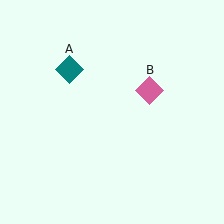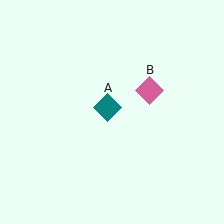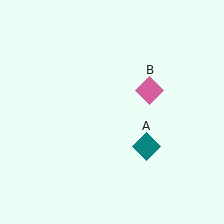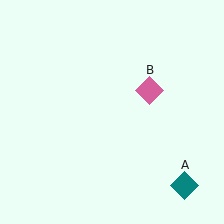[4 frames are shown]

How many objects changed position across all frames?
1 object changed position: teal diamond (object A).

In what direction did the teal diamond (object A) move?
The teal diamond (object A) moved down and to the right.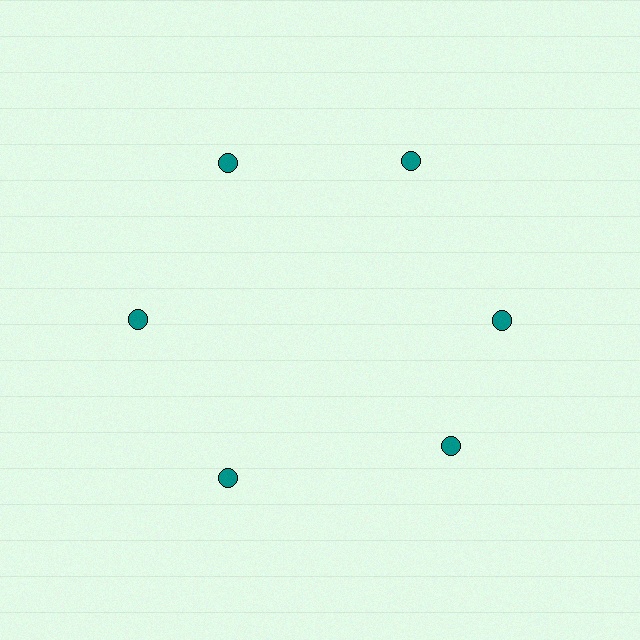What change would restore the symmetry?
The symmetry would be restored by rotating it back into even spacing with its neighbors so that all 6 circles sit at equal angles and equal distance from the center.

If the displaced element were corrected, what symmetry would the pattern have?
It would have 6-fold rotational symmetry — the pattern would map onto itself every 60 degrees.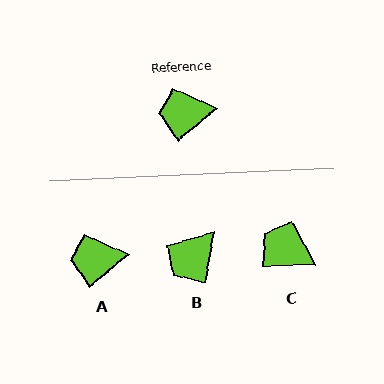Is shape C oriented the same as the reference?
No, it is off by about 38 degrees.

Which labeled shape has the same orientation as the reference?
A.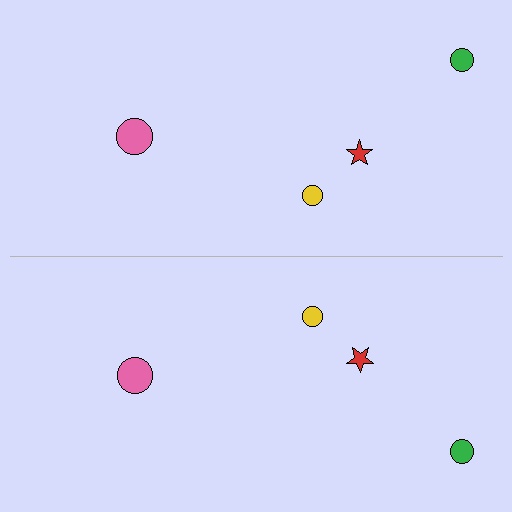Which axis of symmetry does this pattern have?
The pattern has a horizontal axis of symmetry running through the center of the image.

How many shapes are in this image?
There are 8 shapes in this image.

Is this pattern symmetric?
Yes, this pattern has bilateral (reflection) symmetry.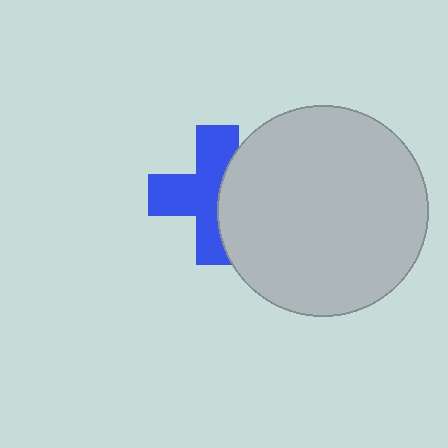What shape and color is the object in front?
The object in front is a light gray circle.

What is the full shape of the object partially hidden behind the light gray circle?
The partially hidden object is a blue cross.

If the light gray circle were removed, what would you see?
You would see the complete blue cross.